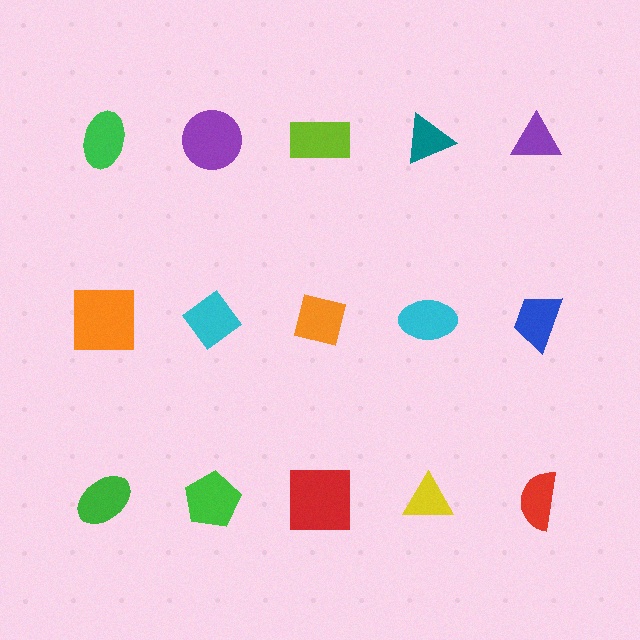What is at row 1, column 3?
A lime rectangle.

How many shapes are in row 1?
5 shapes.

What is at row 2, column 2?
A cyan diamond.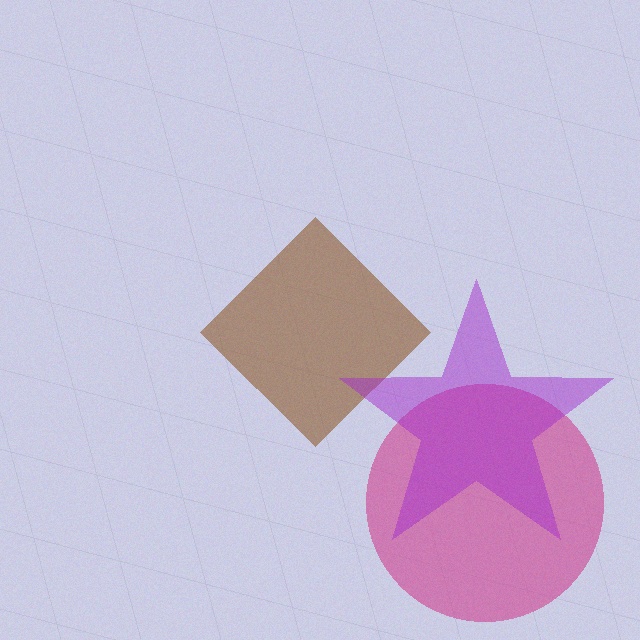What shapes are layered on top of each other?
The layered shapes are: a magenta circle, a brown diamond, a purple star.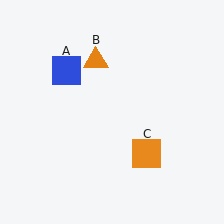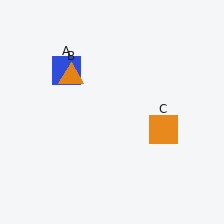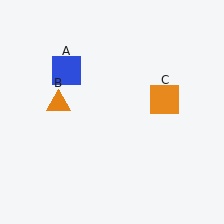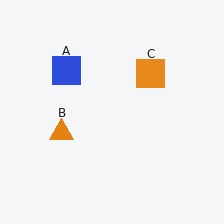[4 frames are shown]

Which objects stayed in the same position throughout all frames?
Blue square (object A) remained stationary.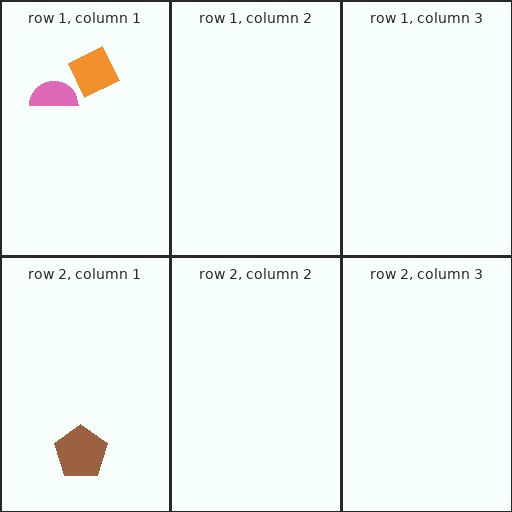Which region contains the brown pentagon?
The row 2, column 1 region.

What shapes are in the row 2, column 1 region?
The brown pentagon.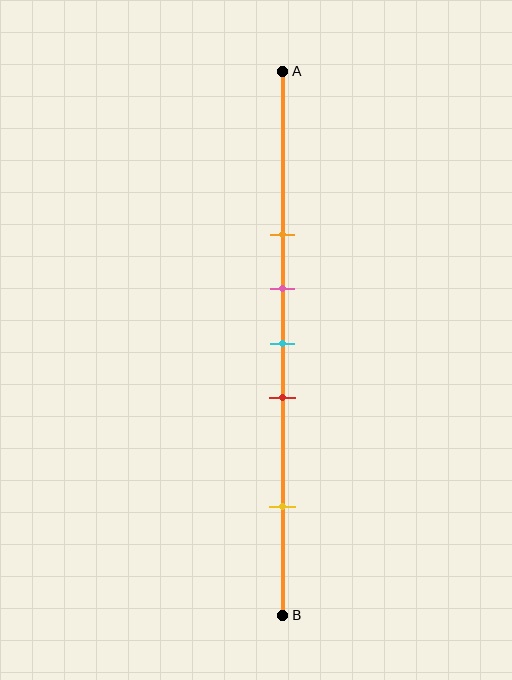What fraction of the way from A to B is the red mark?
The red mark is approximately 60% (0.6) of the way from A to B.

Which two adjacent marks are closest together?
The pink and cyan marks are the closest adjacent pair.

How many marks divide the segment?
There are 5 marks dividing the segment.